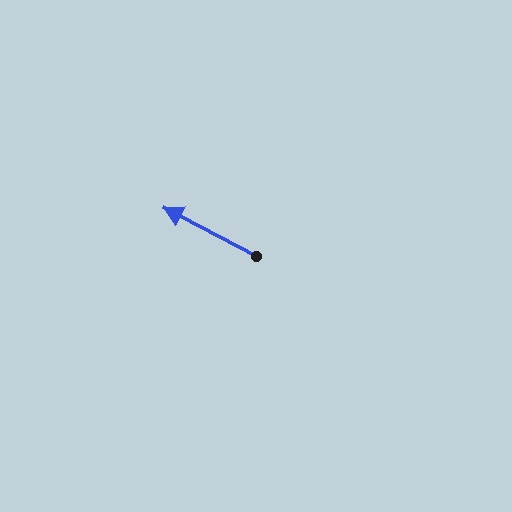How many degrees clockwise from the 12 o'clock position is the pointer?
Approximately 298 degrees.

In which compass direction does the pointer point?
Northwest.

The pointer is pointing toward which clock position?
Roughly 10 o'clock.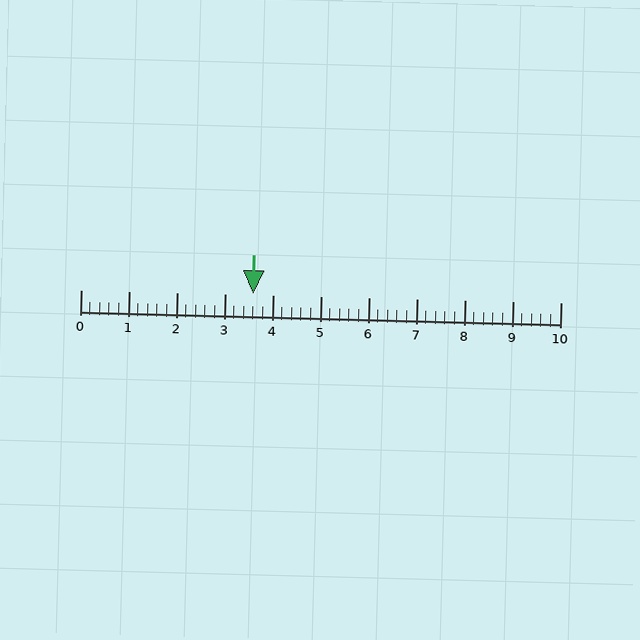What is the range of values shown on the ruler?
The ruler shows values from 0 to 10.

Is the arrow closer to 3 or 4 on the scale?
The arrow is closer to 4.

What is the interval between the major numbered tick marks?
The major tick marks are spaced 1 units apart.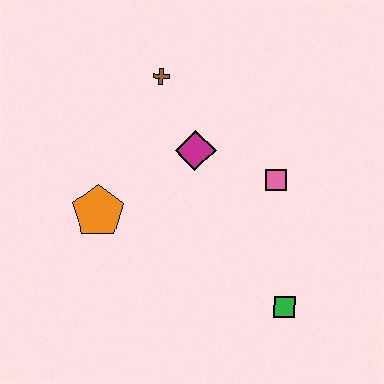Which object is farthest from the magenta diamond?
The green square is farthest from the magenta diamond.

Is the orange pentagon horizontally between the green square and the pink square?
No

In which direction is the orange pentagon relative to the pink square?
The orange pentagon is to the left of the pink square.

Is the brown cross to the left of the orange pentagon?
No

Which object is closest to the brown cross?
The magenta diamond is closest to the brown cross.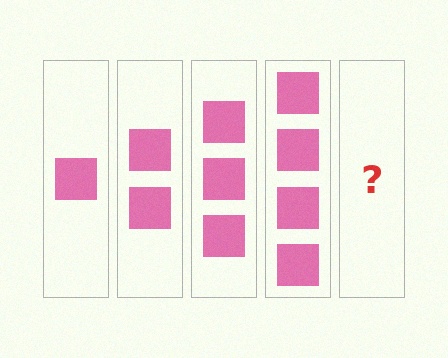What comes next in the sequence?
The next element should be 5 squares.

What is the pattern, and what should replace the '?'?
The pattern is that each step adds one more square. The '?' should be 5 squares.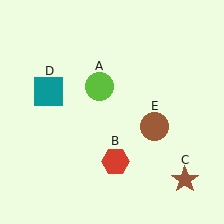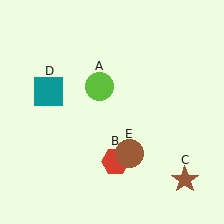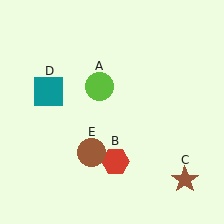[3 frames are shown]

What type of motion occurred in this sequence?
The brown circle (object E) rotated clockwise around the center of the scene.